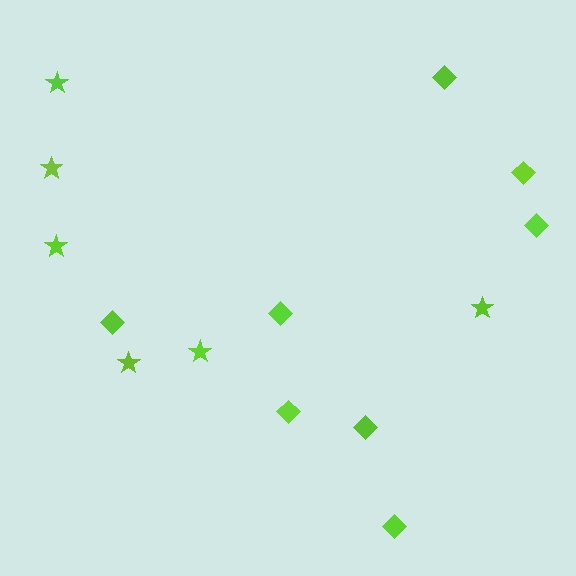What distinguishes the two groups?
There are 2 groups: one group of stars (6) and one group of diamonds (8).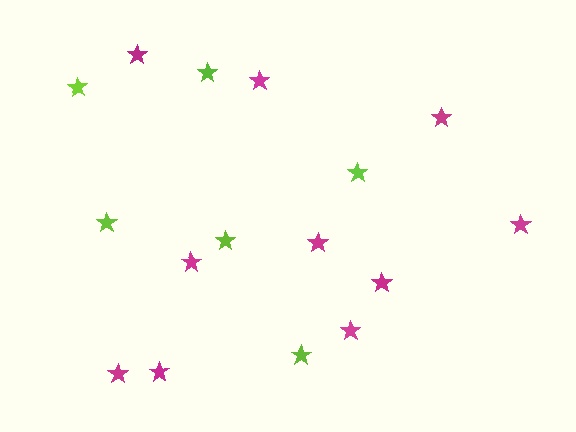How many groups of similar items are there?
There are 2 groups: one group of magenta stars (10) and one group of lime stars (6).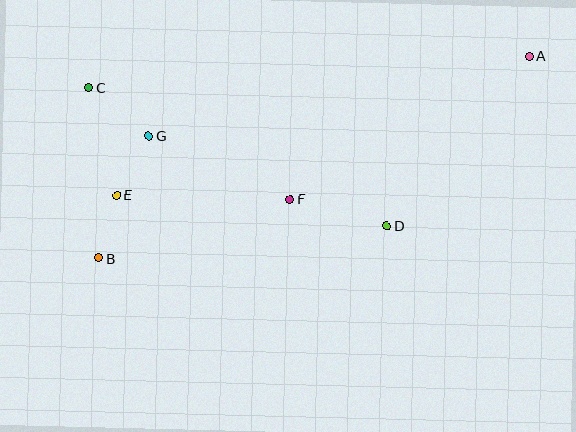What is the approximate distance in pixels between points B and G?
The distance between B and G is approximately 132 pixels.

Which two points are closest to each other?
Points B and E are closest to each other.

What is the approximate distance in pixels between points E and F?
The distance between E and F is approximately 174 pixels.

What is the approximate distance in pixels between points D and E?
The distance between D and E is approximately 272 pixels.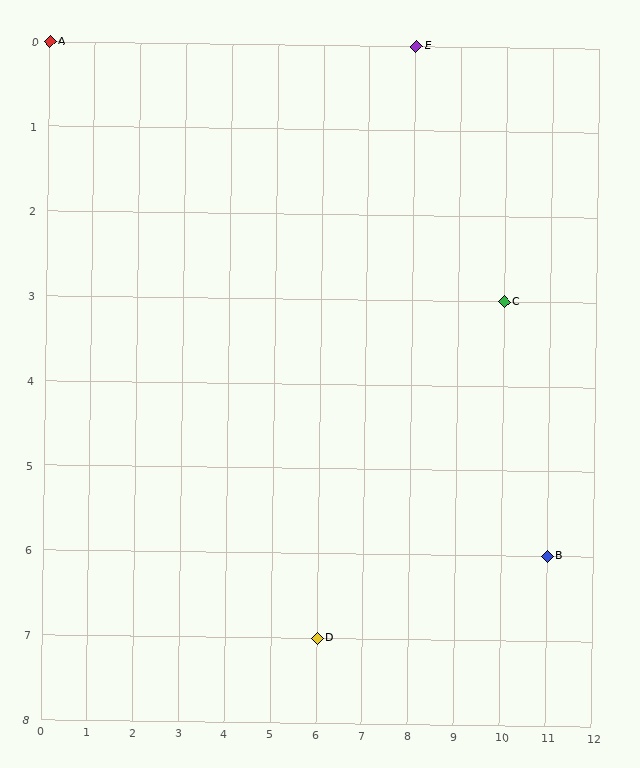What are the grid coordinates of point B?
Point B is at grid coordinates (11, 6).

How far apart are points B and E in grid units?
Points B and E are 3 columns and 6 rows apart (about 6.7 grid units diagonally).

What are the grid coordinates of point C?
Point C is at grid coordinates (10, 3).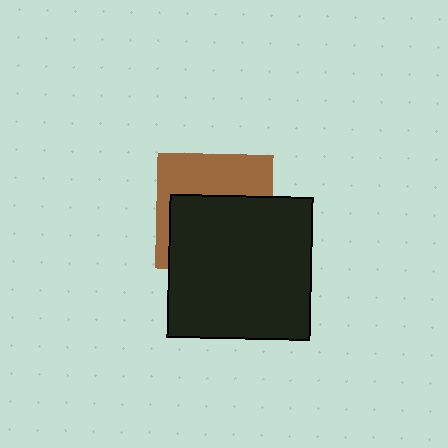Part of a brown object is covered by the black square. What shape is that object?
It is a square.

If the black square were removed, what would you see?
You would see the complete brown square.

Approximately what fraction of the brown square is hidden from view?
Roughly 56% of the brown square is hidden behind the black square.